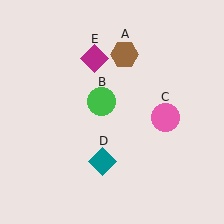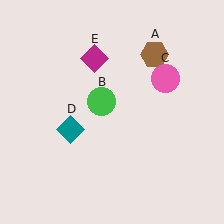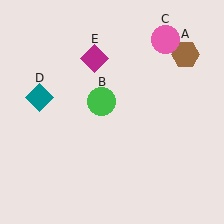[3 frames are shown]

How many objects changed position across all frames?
3 objects changed position: brown hexagon (object A), pink circle (object C), teal diamond (object D).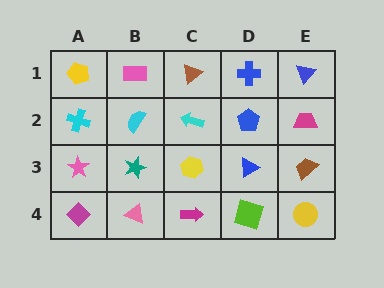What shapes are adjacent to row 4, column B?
A teal star (row 3, column B), a magenta diamond (row 4, column A), a magenta arrow (row 4, column C).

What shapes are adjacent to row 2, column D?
A blue cross (row 1, column D), a blue triangle (row 3, column D), a cyan arrow (row 2, column C), a magenta trapezoid (row 2, column E).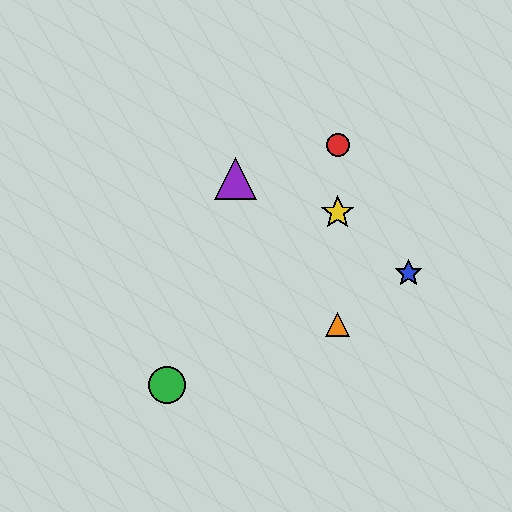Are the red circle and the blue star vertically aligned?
No, the red circle is at x≈338 and the blue star is at x≈408.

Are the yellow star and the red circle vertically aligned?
Yes, both are at x≈338.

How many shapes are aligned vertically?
3 shapes (the red circle, the yellow star, the orange triangle) are aligned vertically.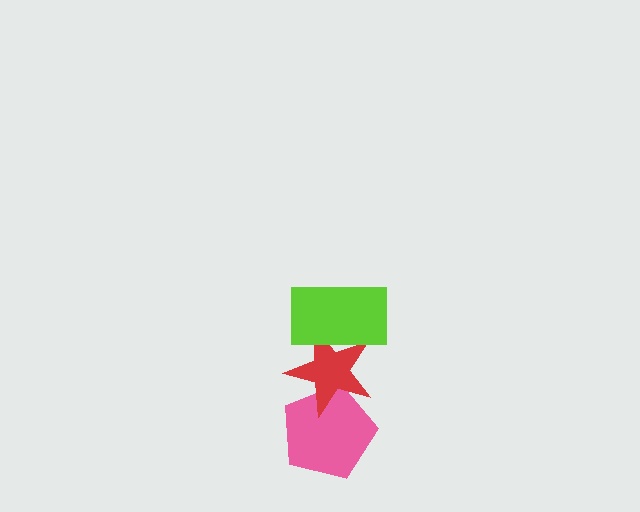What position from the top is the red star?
The red star is 2nd from the top.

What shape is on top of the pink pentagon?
The red star is on top of the pink pentagon.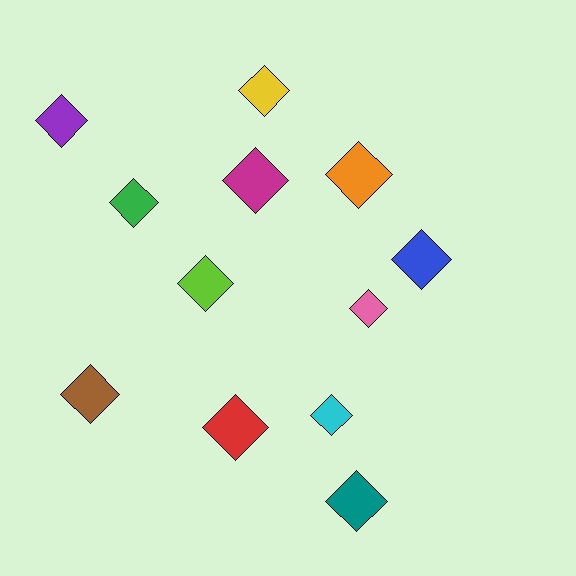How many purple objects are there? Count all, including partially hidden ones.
There is 1 purple object.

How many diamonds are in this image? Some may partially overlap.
There are 12 diamonds.